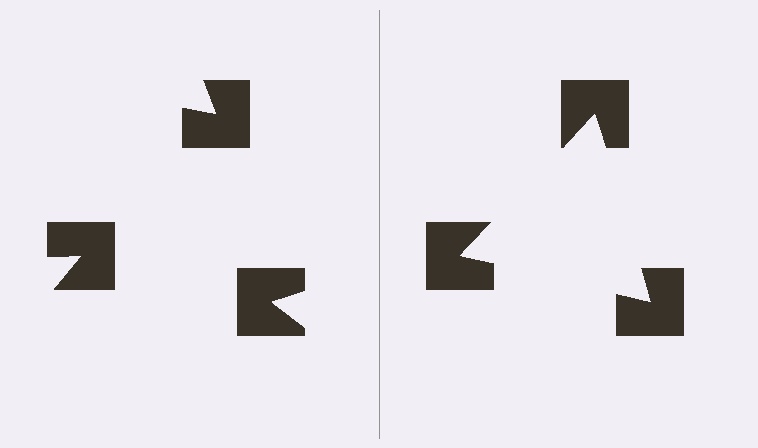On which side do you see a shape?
An illusory triangle appears on the right side. On the left side the wedge cuts are rotated, so no coherent shape forms.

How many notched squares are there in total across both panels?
6 — 3 on each side.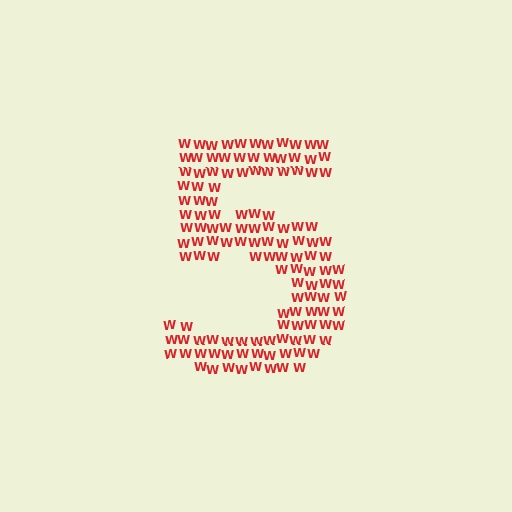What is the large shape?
The large shape is the digit 5.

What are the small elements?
The small elements are letter W's.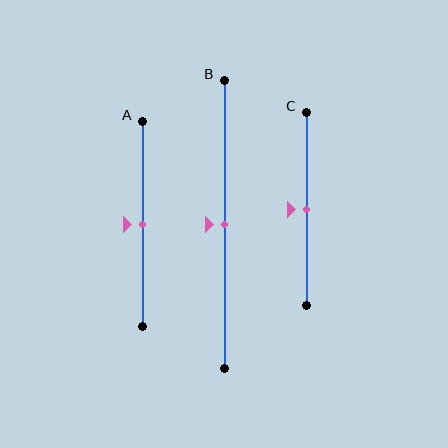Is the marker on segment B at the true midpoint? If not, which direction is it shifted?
Yes, the marker on segment B is at the true midpoint.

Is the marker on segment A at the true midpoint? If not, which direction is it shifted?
Yes, the marker on segment A is at the true midpoint.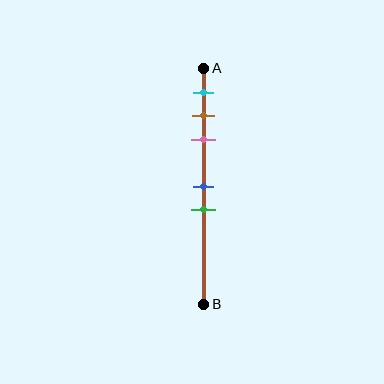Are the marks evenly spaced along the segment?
No, the marks are not evenly spaced.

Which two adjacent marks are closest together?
The brown and pink marks are the closest adjacent pair.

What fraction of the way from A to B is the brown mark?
The brown mark is approximately 20% (0.2) of the way from A to B.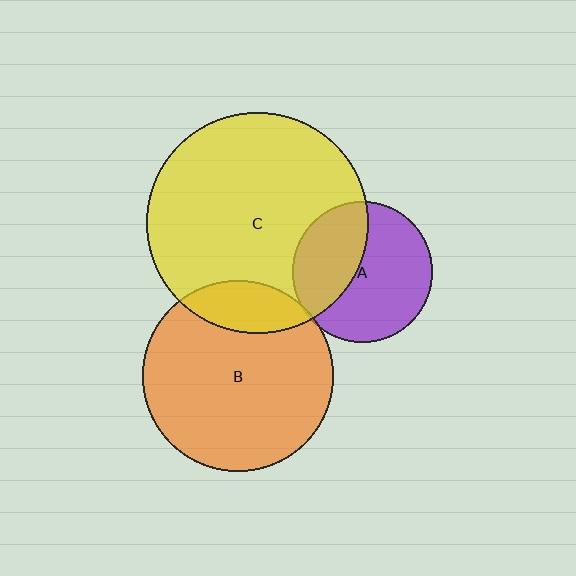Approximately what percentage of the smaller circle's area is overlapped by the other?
Approximately 5%.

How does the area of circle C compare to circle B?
Approximately 1.3 times.